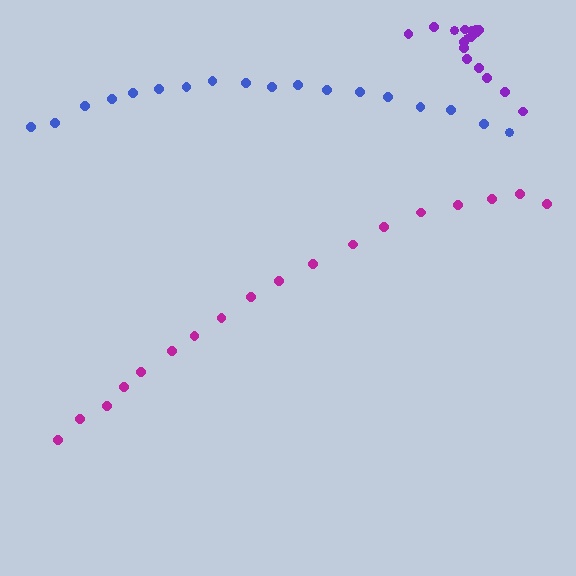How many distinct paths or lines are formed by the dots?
There are 3 distinct paths.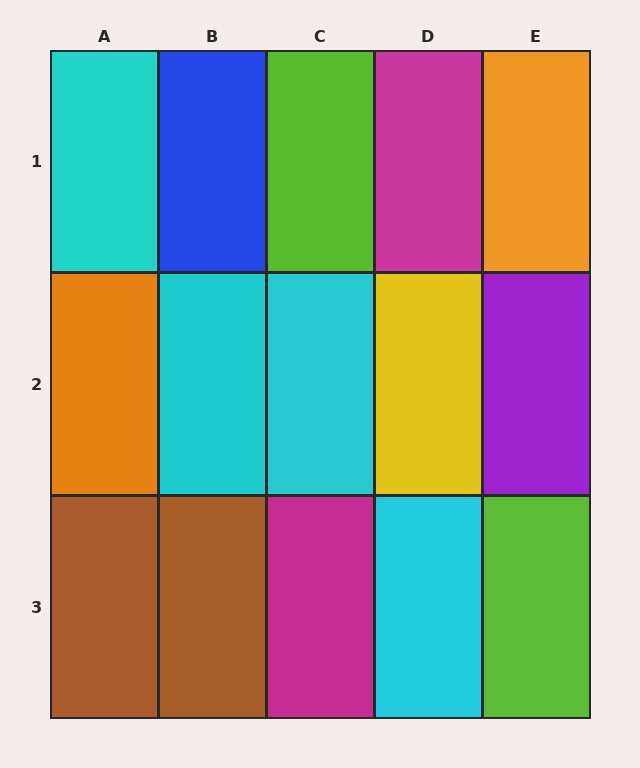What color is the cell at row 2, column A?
Orange.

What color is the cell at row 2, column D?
Yellow.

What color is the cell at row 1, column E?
Orange.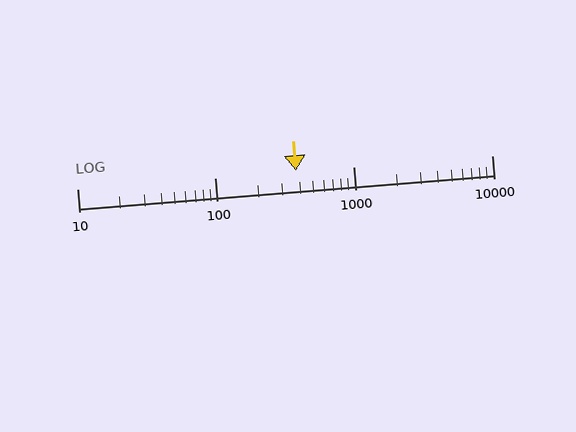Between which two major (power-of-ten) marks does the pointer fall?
The pointer is between 100 and 1000.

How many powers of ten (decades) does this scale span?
The scale spans 3 decades, from 10 to 10000.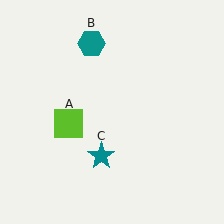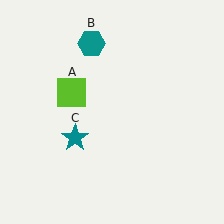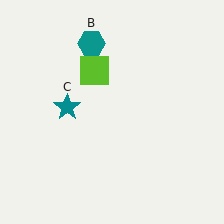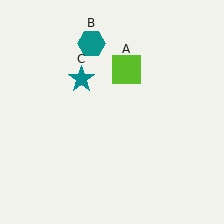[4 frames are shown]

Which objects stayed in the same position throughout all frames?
Teal hexagon (object B) remained stationary.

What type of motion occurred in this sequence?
The lime square (object A), teal star (object C) rotated clockwise around the center of the scene.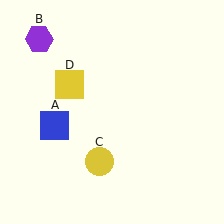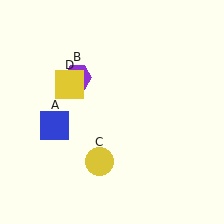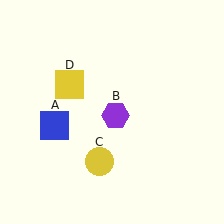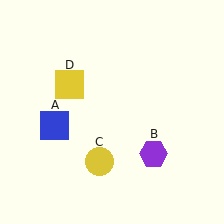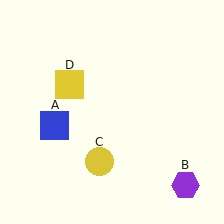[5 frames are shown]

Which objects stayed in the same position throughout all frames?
Blue square (object A) and yellow circle (object C) and yellow square (object D) remained stationary.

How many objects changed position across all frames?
1 object changed position: purple hexagon (object B).